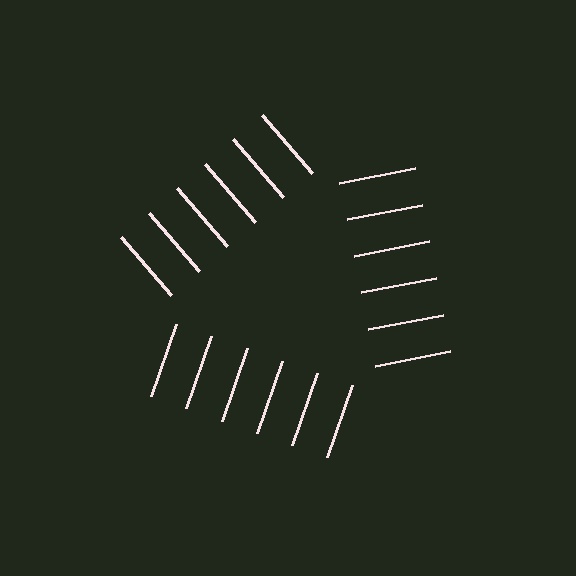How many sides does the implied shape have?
3 sides — the line-ends trace a triangle.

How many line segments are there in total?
18 — 6 along each of the 3 edges.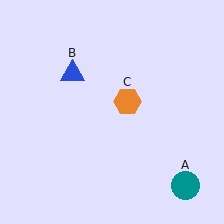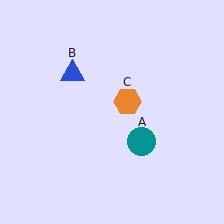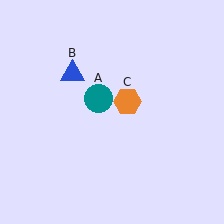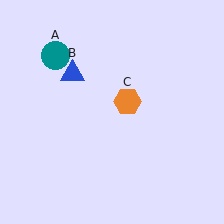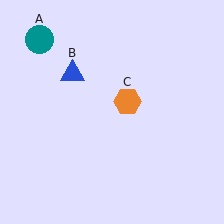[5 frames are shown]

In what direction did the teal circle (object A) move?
The teal circle (object A) moved up and to the left.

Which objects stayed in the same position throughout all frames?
Blue triangle (object B) and orange hexagon (object C) remained stationary.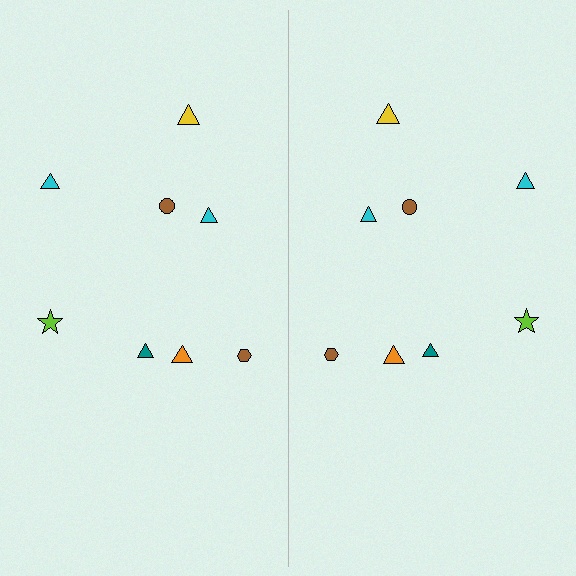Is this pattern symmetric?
Yes, this pattern has bilateral (reflection) symmetry.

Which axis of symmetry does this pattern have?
The pattern has a vertical axis of symmetry running through the center of the image.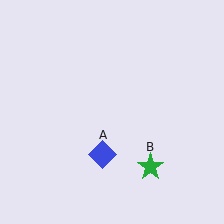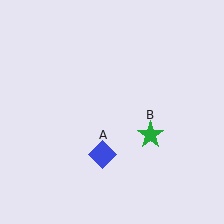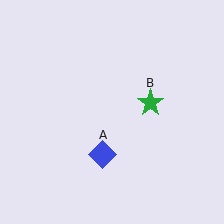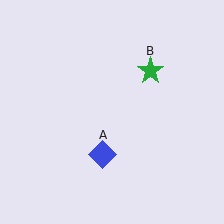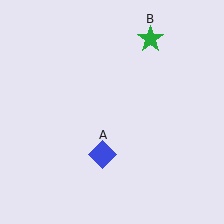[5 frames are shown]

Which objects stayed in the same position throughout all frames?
Blue diamond (object A) remained stationary.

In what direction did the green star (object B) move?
The green star (object B) moved up.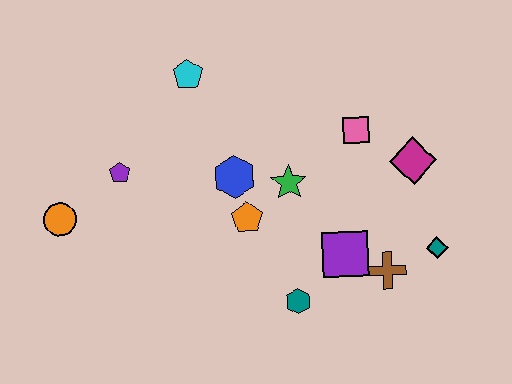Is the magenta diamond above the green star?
Yes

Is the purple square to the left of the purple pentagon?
No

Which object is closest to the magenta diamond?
The pink square is closest to the magenta diamond.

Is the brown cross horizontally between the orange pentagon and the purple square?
No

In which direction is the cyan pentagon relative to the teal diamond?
The cyan pentagon is to the left of the teal diamond.